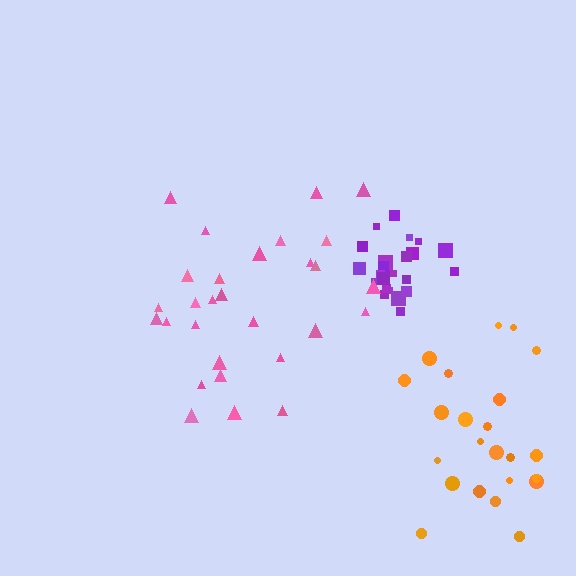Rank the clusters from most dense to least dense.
purple, orange, pink.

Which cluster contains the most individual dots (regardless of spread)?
Pink (29).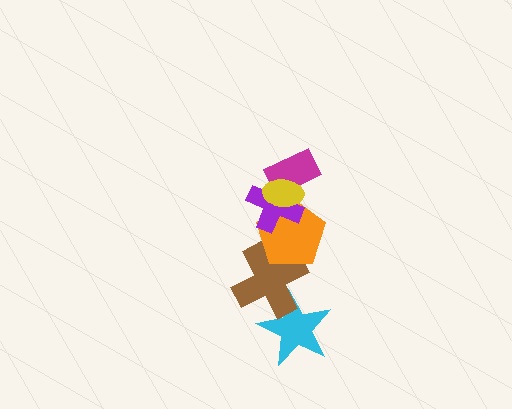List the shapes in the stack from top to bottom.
From top to bottom: the yellow ellipse, the magenta rectangle, the purple cross, the orange pentagon, the brown cross, the cyan star.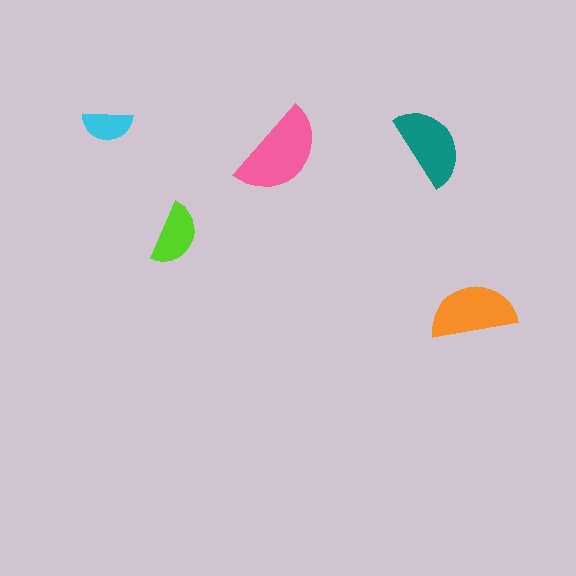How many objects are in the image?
There are 5 objects in the image.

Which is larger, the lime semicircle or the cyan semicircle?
The lime one.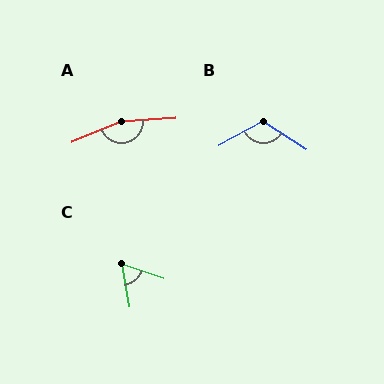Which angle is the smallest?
C, at approximately 62 degrees.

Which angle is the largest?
A, at approximately 161 degrees.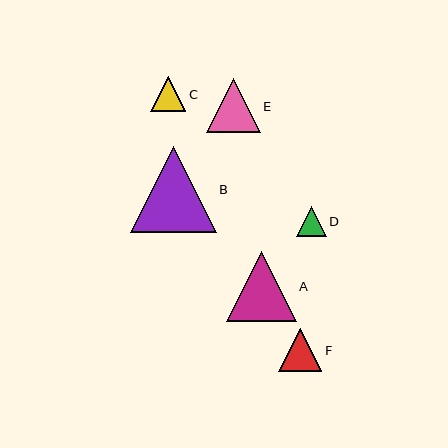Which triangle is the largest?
Triangle B is the largest with a size of approximately 86 pixels.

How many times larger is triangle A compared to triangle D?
Triangle A is approximately 2.3 times the size of triangle D.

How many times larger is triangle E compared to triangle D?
Triangle E is approximately 1.8 times the size of triangle D.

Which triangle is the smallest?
Triangle D is the smallest with a size of approximately 30 pixels.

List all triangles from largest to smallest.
From largest to smallest: B, A, E, F, C, D.